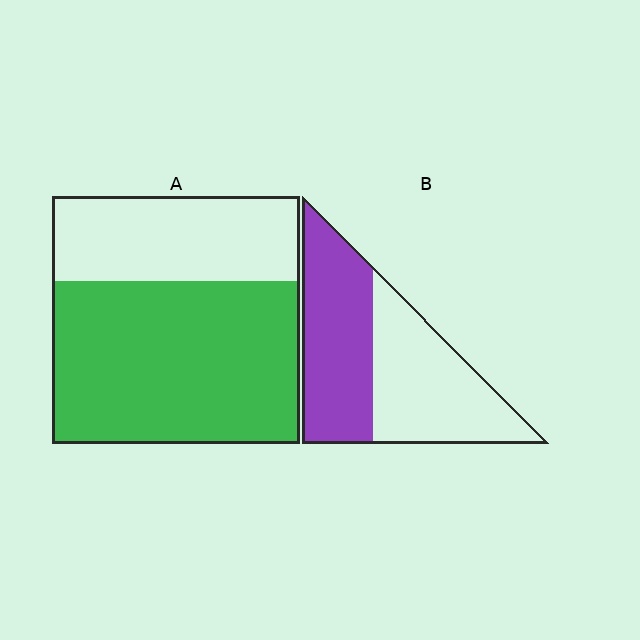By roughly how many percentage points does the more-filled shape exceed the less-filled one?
By roughly 15 percentage points (A over B).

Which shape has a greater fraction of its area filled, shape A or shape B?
Shape A.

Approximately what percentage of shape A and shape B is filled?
A is approximately 65% and B is approximately 50%.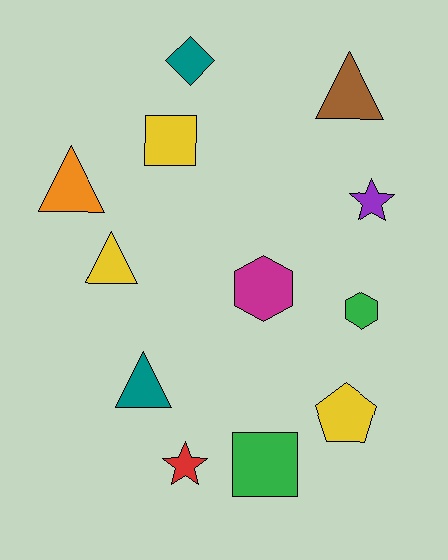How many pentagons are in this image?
There is 1 pentagon.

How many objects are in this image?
There are 12 objects.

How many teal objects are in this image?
There are 2 teal objects.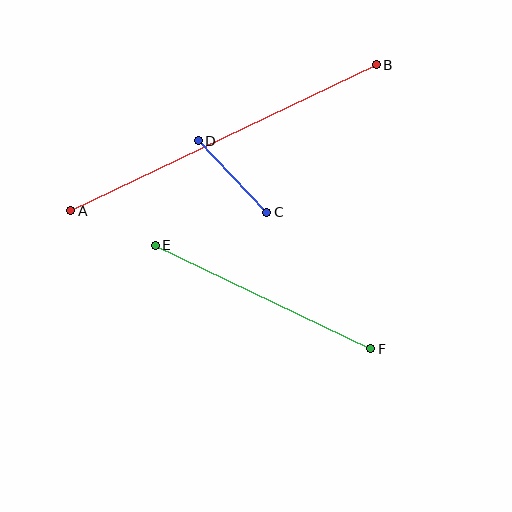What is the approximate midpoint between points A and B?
The midpoint is at approximately (223, 138) pixels.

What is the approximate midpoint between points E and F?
The midpoint is at approximately (263, 297) pixels.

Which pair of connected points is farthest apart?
Points A and B are farthest apart.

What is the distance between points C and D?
The distance is approximately 99 pixels.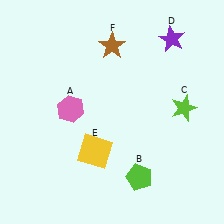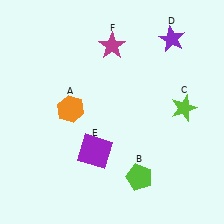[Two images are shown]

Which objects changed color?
A changed from pink to orange. E changed from yellow to purple. F changed from brown to magenta.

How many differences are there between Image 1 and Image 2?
There are 3 differences between the two images.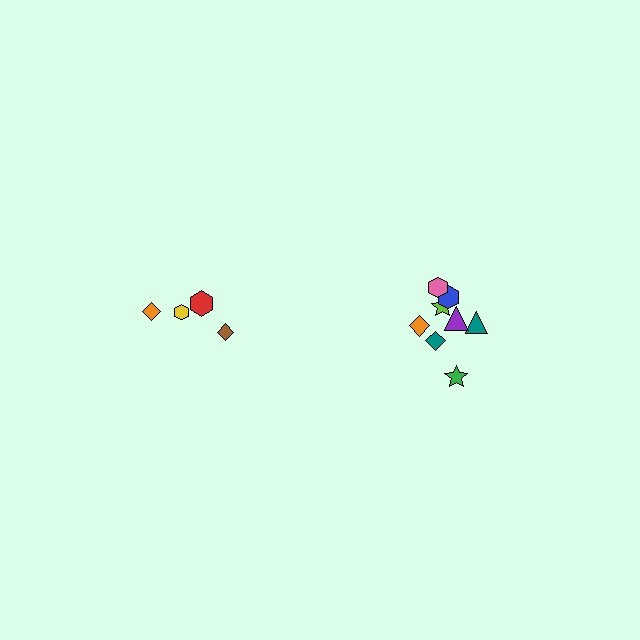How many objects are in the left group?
There are 4 objects.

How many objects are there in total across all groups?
There are 12 objects.